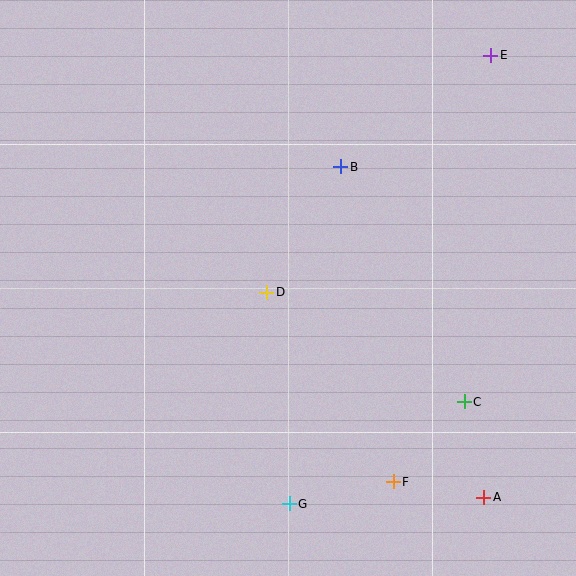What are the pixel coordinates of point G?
Point G is at (289, 504).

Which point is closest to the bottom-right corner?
Point A is closest to the bottom-right corner.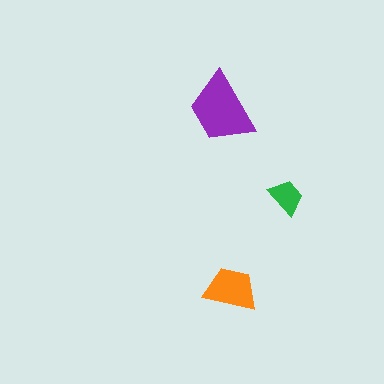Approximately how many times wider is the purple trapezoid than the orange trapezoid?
About 1.5 times wider.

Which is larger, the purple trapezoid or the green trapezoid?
The purple one.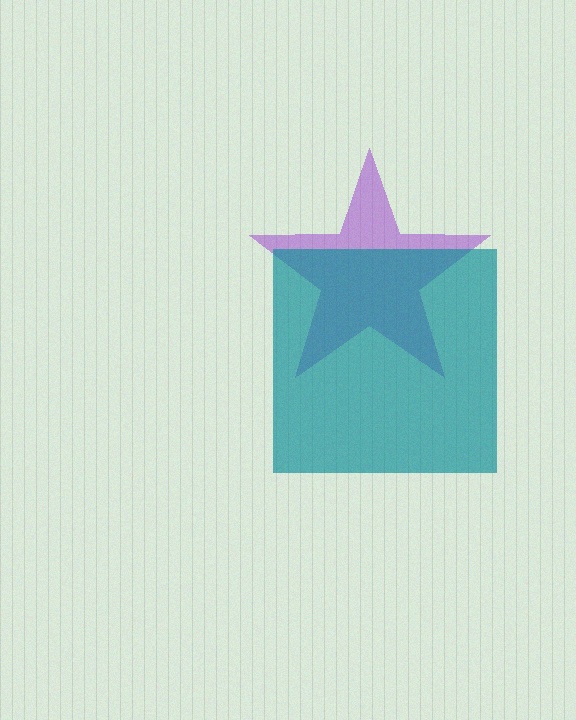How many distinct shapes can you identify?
There are 2 distinct shapes: a purple star, a teal square.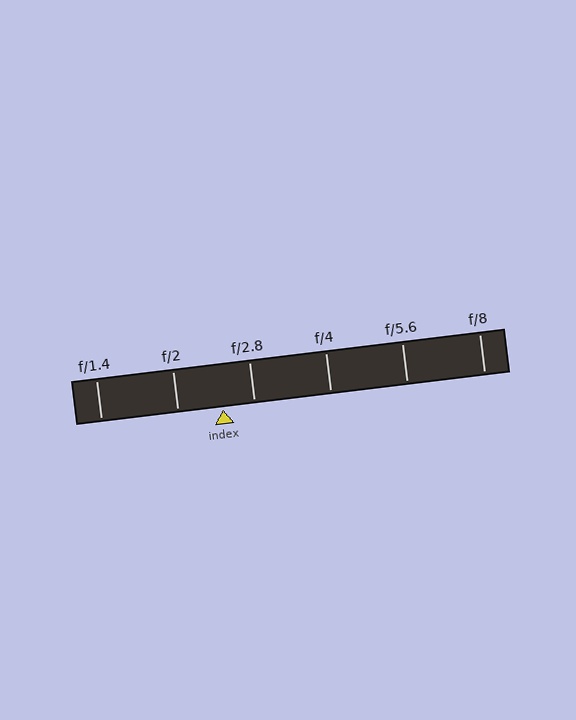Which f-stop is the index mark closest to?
The index mark is closest to f/2.8.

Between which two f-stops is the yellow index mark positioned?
The index mark is between f/2 and f/2.8.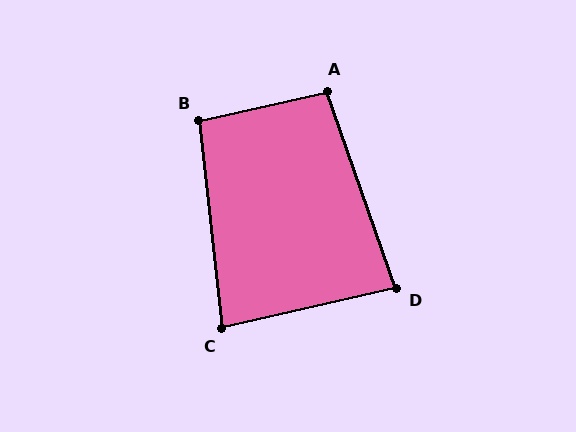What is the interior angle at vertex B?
Approximately 97 degrees (obtuse).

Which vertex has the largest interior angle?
A, at approximately 97 degrees.